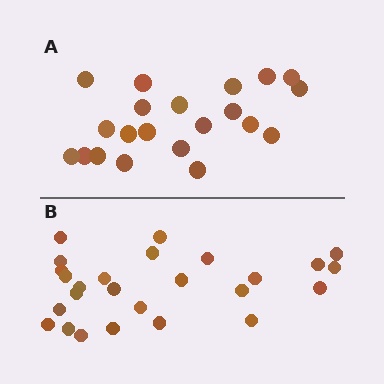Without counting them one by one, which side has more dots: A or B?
Region B (the bottom region) has more dots.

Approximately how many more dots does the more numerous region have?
Region B has about 5 more dots than region A.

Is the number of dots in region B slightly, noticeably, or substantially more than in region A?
Region B has only slightly more — the two regions are fairly close. The ratio is roughly 1.2 to 1.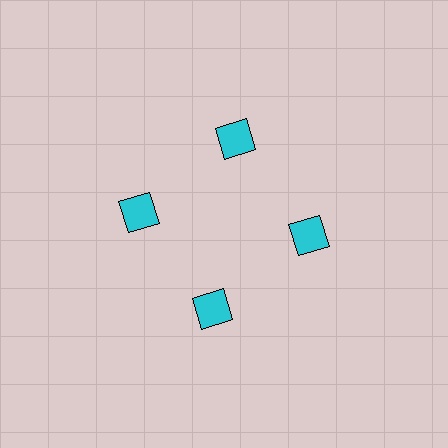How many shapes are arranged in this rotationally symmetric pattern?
There are 4 shapes, arranged in 4 groups of 1.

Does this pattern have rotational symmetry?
Yes, this pattern has 4-fold rotational symmetry. It looks the same after rotating 90 degrees around the center.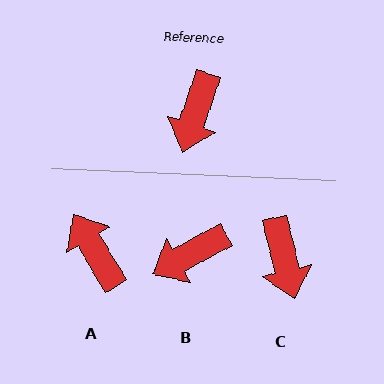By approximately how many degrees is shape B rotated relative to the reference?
Approximately 43 degrees clockwise.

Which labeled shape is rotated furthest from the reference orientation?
A, about 130 degrees away.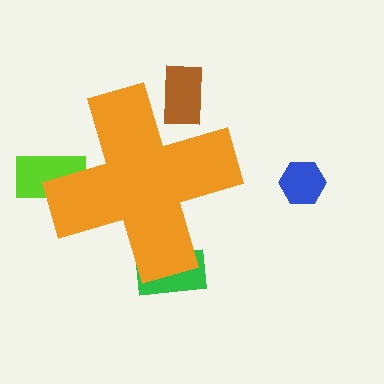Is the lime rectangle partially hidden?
Yes, the lime rectangle is partially hidden behind the orange cross.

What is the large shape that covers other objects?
An orange cross.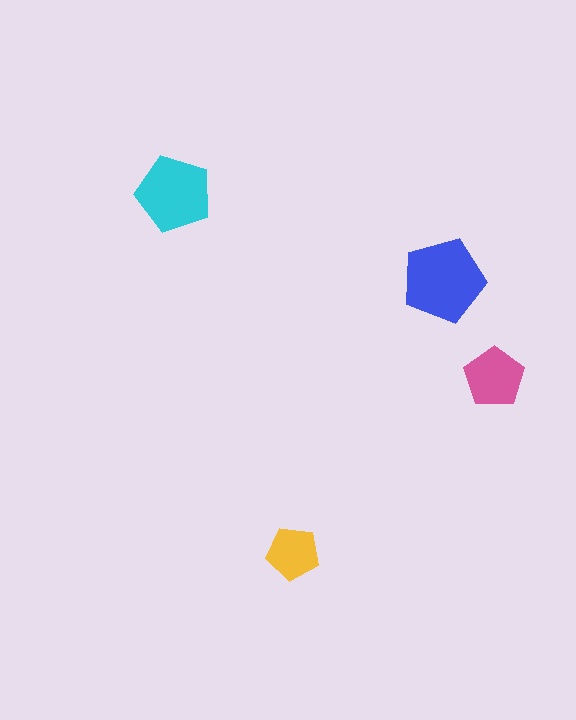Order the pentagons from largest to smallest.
the blue one, the cyan one, the pink one, the yellow one.